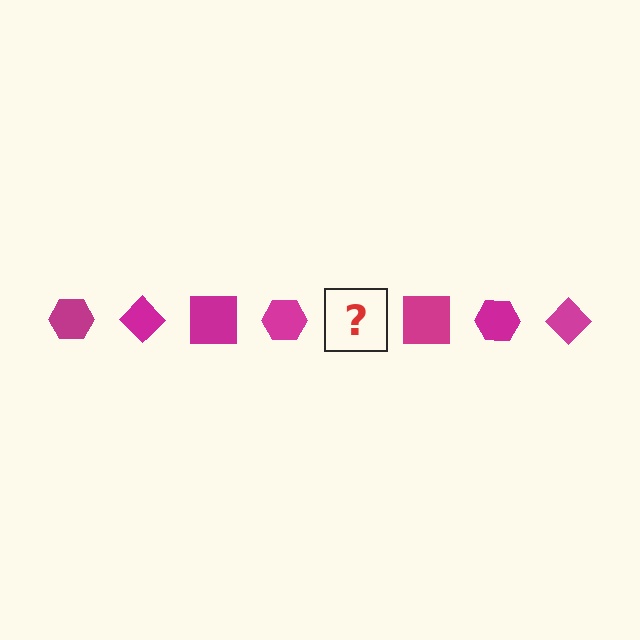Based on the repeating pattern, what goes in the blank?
The blank should be a magenta diamond.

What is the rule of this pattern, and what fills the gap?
The rule is that the pattern cycles through hexagon, diamond, square shapes in magenta. The gap should be filled with a magenta diamond.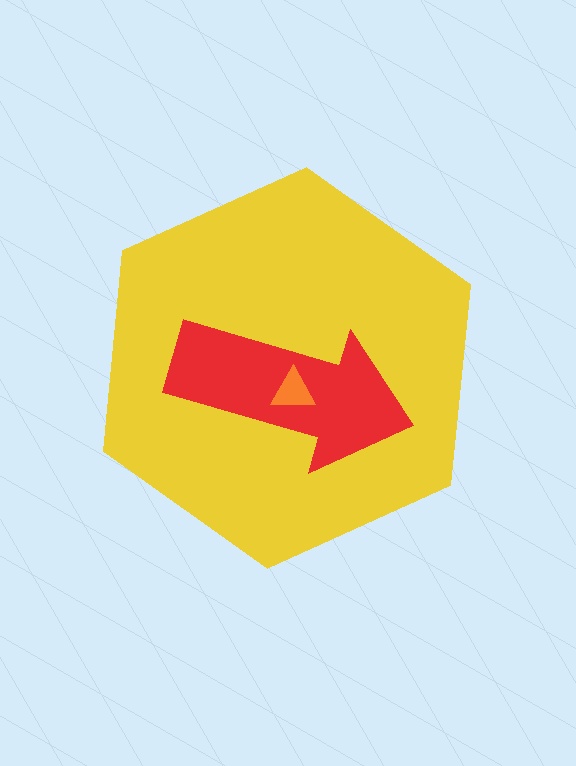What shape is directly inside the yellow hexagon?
The red arrow.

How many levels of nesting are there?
3.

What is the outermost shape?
The yellow hexagon.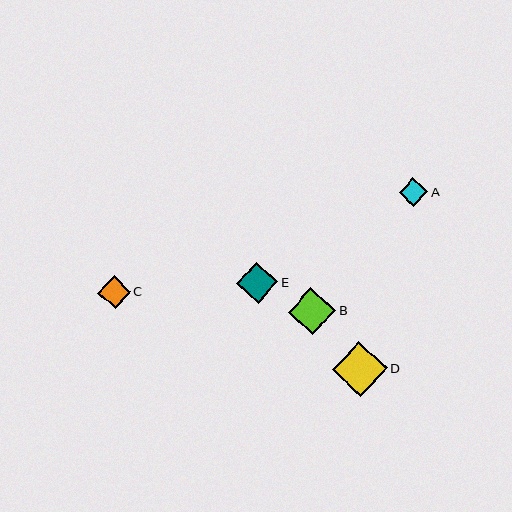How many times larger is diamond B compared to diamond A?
Diamond B is approximately 1.7 times the size of diamond A.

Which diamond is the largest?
Diamond D is the largest with a size of approximately 55 pixels.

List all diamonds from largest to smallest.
From largest to smallest: D, B, E, C, A.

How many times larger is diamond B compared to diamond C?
Diamond B is approximately 1.5 times the size of diamond C.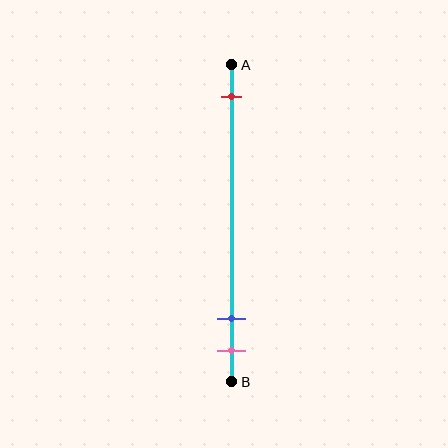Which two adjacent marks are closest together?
The blue and pink marks are the closest adjacent pair.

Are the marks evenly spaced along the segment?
No, the marks are not evenly spaced.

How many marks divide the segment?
There are 3 marks dividing the segment.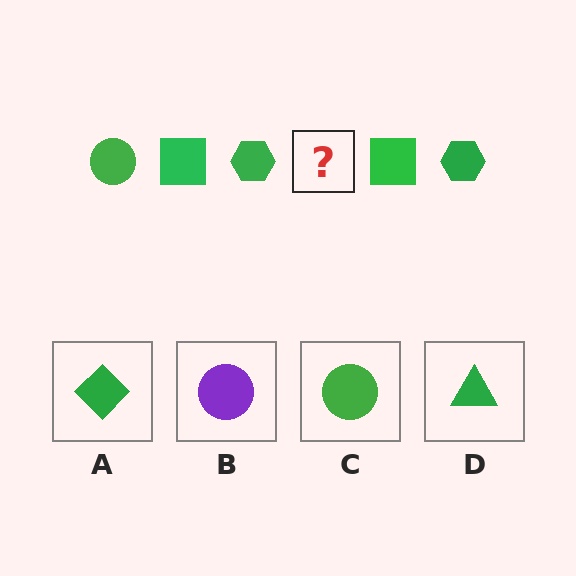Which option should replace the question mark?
Option C.